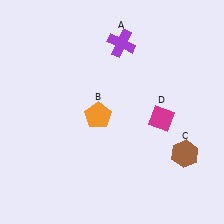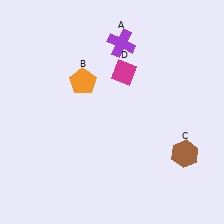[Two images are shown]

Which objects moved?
The objects that moved are: the orange pentagon (B), the magenta diamond (D).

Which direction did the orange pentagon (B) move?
The orange pentagon (B) moved up.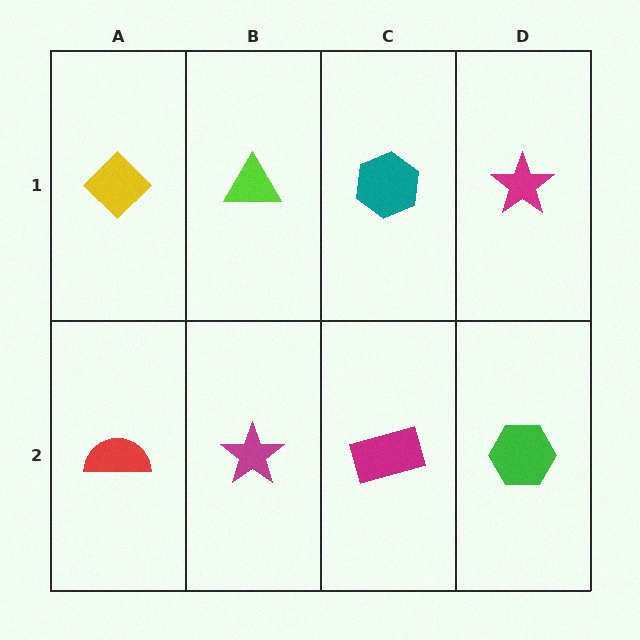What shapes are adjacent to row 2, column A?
A yellow diamond (row 1, column A), a magenta star (row 2, column B).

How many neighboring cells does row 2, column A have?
2.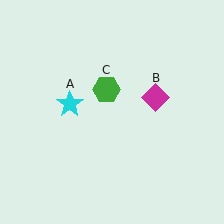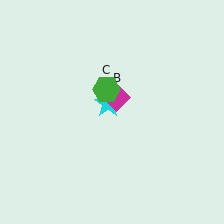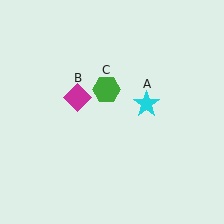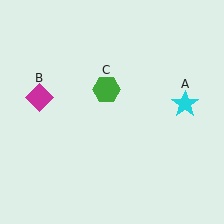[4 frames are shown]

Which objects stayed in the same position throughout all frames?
Green hexagon (object C) remained stationary.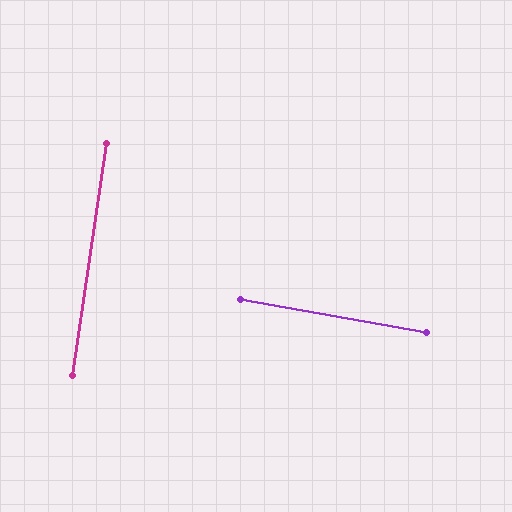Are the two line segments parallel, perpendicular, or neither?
Perpendicular — they meet at approximately 88°.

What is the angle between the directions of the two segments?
Approximately 88 degrees.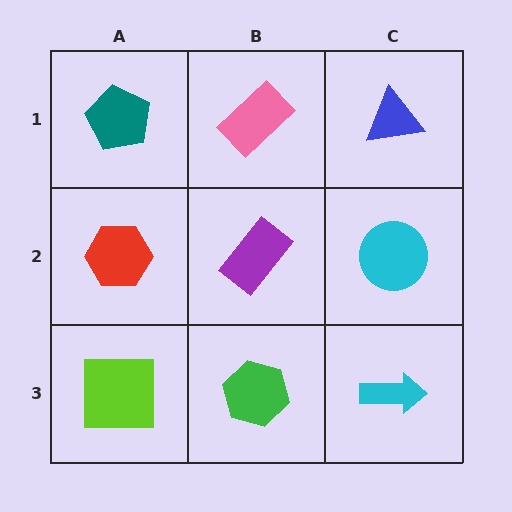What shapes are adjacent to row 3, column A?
A red hexagon (row 2, column A), a green hexagon (row 3, column B).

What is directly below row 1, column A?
A red hexagon.